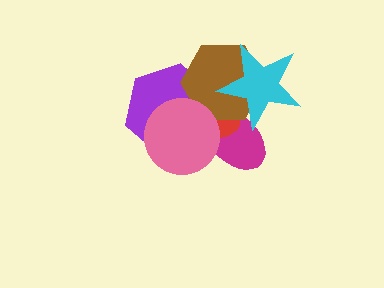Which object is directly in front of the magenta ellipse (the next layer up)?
The red ellipse is directly in front of the magenta ellipse.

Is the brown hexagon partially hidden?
Yes, it is partially covered by another shape.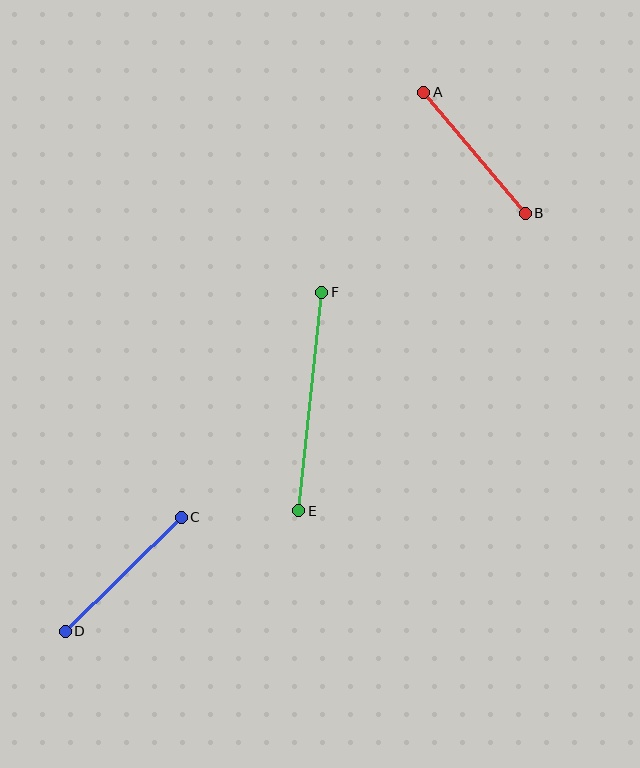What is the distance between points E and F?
The distance is approximately 219 pixels.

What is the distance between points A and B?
The distance is approximately 158 pixels.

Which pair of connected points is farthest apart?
Points E and F are farthest apart.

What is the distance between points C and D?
The distance is approximately 163 pixels.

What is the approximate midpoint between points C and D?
The midpoint is at approximately (123, 574) pixels.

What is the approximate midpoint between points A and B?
The midpoint is at approximately (474, 153) pixels.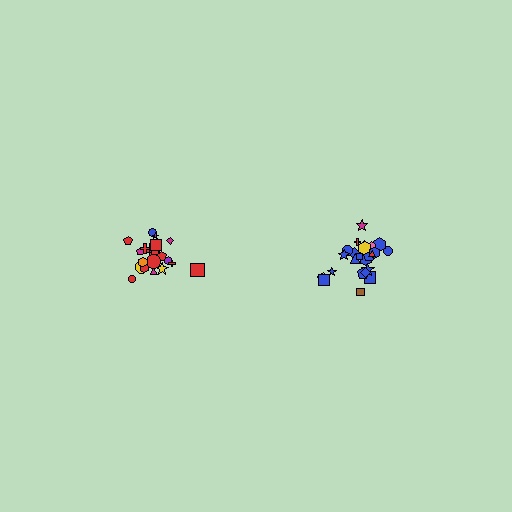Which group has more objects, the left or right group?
The right group.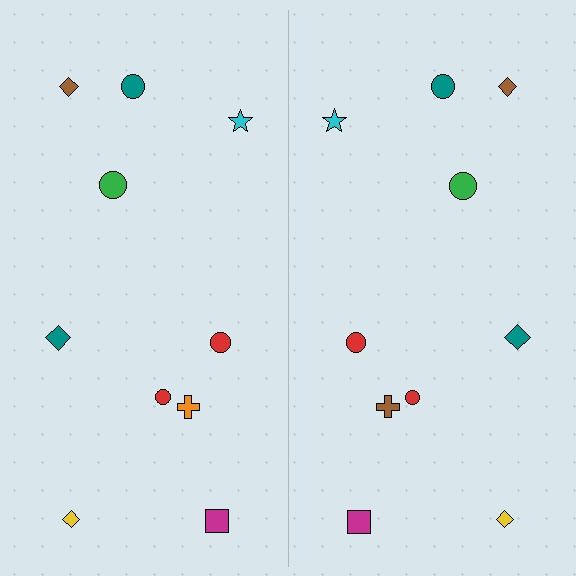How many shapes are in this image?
There are 20 shapes in this image.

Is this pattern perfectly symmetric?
No, the pattern is not perfectly symmetric. The brown cross on the right side breaks the symmetry — its mirror counterpart is orange.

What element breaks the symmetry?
The brown cross on the right side breaks the symmetry — its mirror counterpart is orange.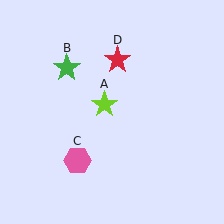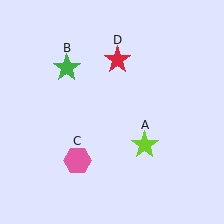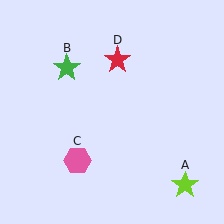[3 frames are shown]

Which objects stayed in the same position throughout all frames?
Green star (object B) and pink hexagon (object C) and red star (object D) remained stationary.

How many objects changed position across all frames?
1 object changed position: lime star (object A).